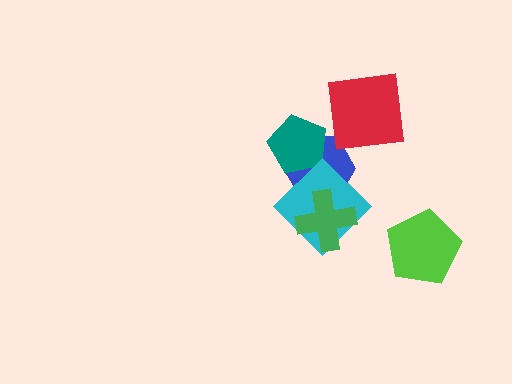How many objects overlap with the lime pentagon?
0 objects overlap with the lime pentagon.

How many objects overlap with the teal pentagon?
2 objects overlap with the teal pentagon.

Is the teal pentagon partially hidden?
Yes, it is partially covered by another shape.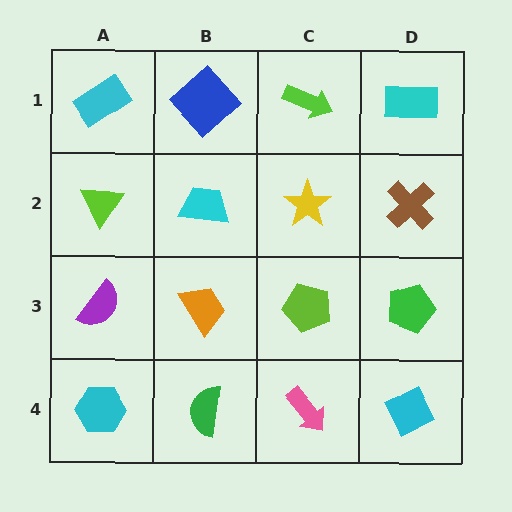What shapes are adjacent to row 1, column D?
A brown cross (row 2, column D), a lime arrow (row 1, column C).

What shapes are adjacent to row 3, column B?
A cyan trapezoid (row 2, column B), a green semicircle (row 4, column B), a purple semicircle (row 3, column A), a lime pentagon (row 3, column C).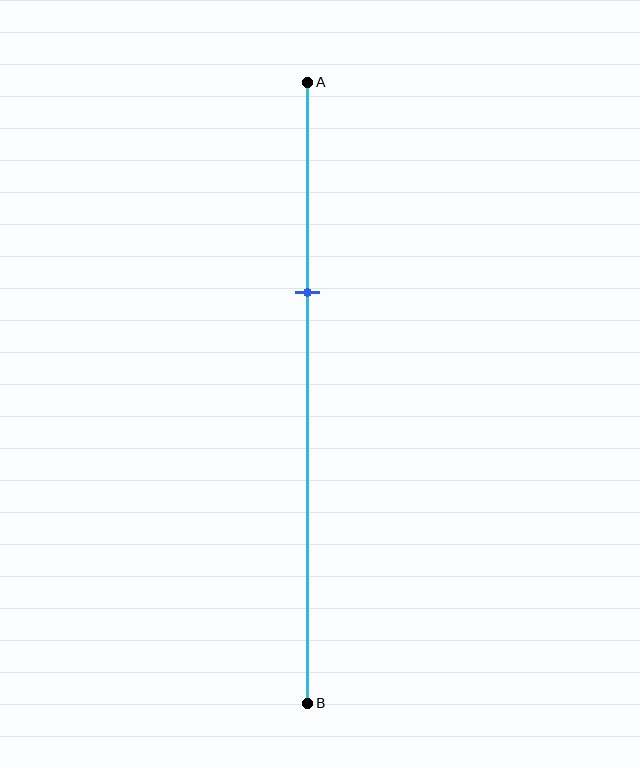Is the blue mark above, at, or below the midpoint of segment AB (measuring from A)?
The blue mark is above the midpoint of segment AB.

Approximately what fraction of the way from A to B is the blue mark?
The blue mark is approximately 35% of the way from A to B.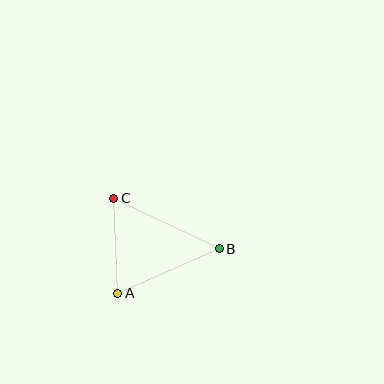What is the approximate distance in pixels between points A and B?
The distance between A and B is approximately 111 pixels.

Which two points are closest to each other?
Points A and C are closest to each other.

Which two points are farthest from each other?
Points B and C are farthest from each other.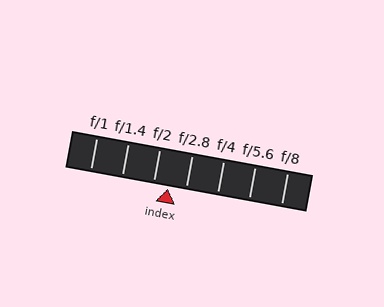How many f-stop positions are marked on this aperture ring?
There are 7 f-stop positions marked.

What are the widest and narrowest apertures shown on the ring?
The widest aperture shown is f/1 and the narrowest is f/8.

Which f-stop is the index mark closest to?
The index mark is closest to f/2.